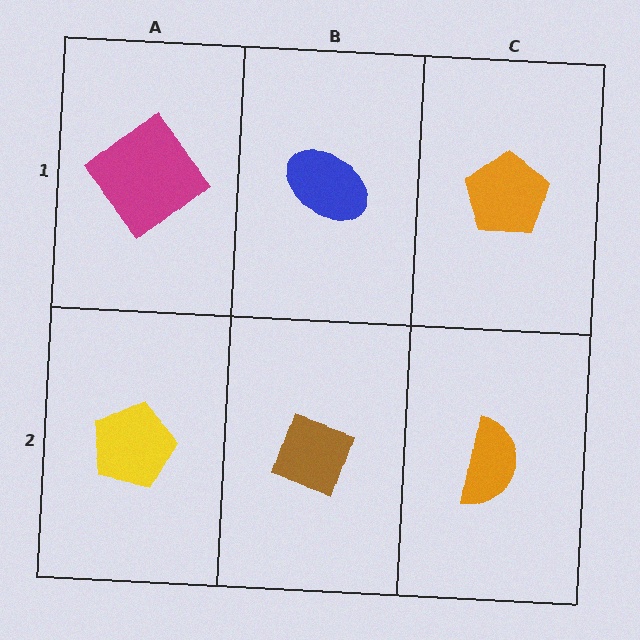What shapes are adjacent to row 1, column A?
A yellow pentagon (row 2, column A), a blue ellipse (row 1, column B).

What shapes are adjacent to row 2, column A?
A magenta diamond (row 1, column A), a brown diamond (row 2, column B).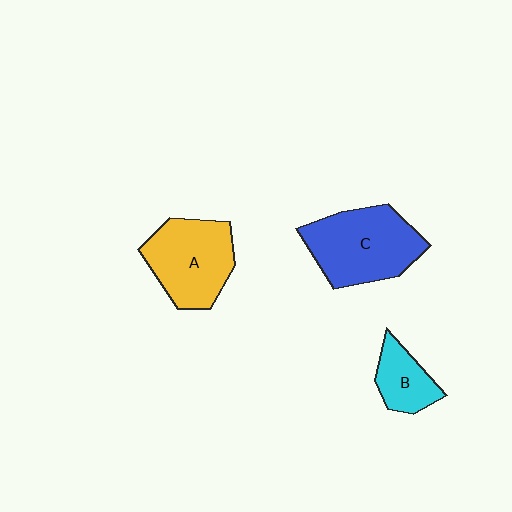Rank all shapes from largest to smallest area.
From largest to smallest: C (blue), A (yellow), B (cyan).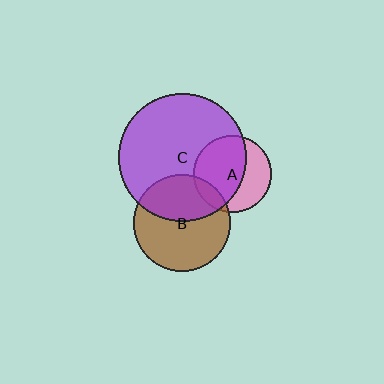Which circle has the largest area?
Circle C (purple).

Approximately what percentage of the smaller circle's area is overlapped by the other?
Approximately 10%.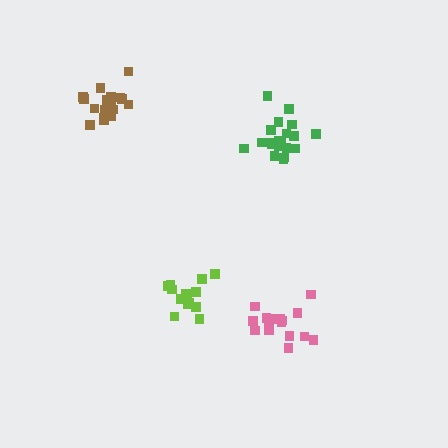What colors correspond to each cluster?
The clusters are colored: green, lime, brown, pink.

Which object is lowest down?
The pink cluster is bottommost.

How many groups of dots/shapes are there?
There are 4 groups.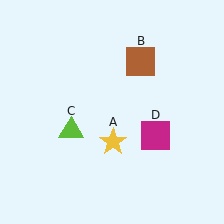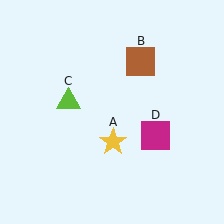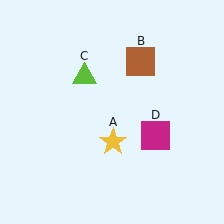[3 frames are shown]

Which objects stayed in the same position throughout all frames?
Yellow star (object A) and brown square (object B) and magenta square (object D) remained stationary.